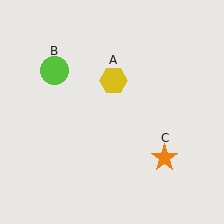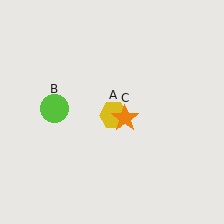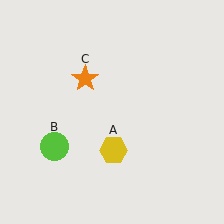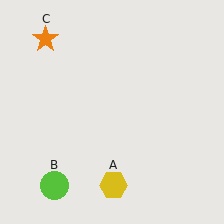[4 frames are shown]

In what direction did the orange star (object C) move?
The orange star (object C) moved up and to the left.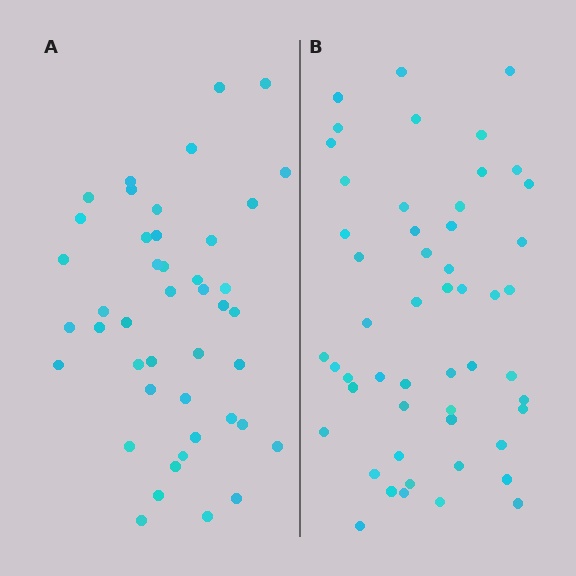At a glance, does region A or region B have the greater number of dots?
Region B (the right region) has more dots.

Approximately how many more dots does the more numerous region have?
Region B has roughly 8 or so more dots than region A.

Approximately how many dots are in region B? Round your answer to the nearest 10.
About 50 dots. (The exact count is 52, which rounds to 50.)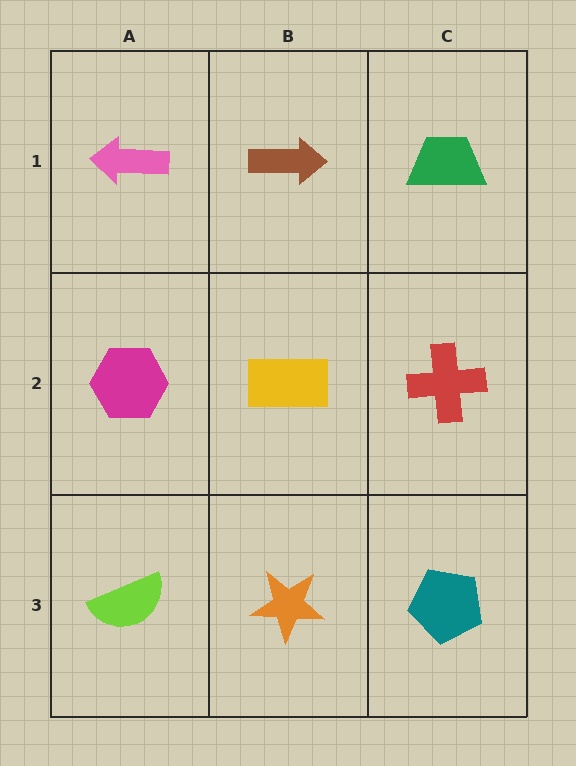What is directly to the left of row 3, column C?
An orange star.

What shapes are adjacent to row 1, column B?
A yellow rectangle (row 2, column B), a pink arrow (row 1, column A), a green trapezoid (row 1, column C).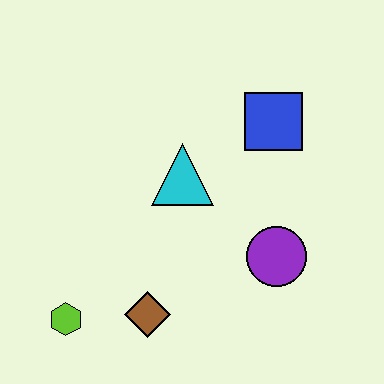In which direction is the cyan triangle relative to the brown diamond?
The cyan triangle is above the brown diamond.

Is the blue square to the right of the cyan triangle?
Yes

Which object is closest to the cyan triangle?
The blue square is closest to the cyan triangle.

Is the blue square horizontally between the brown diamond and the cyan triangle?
No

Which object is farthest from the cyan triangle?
The lime hexagon is farthest from the cyan triangle.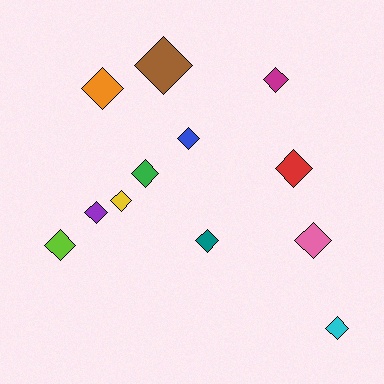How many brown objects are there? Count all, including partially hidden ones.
There is 1 brown object.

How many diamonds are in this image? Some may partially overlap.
There are 12 diamonds.